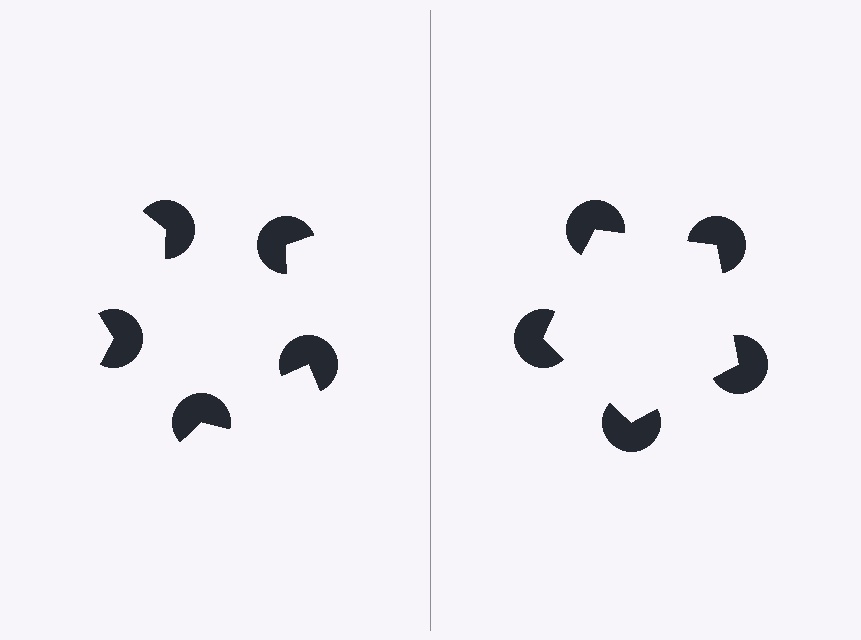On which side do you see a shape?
An illusory pentagon appears on the right side. On the left side the wedge cuts are rotated, so no coherent shape forms.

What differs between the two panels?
The pac-man discs are positioned identically on both sides; only the wedge orientations differ. On the right they align to a pentagon; on the left they are misaligned.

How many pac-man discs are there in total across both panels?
10 — 5 on each side.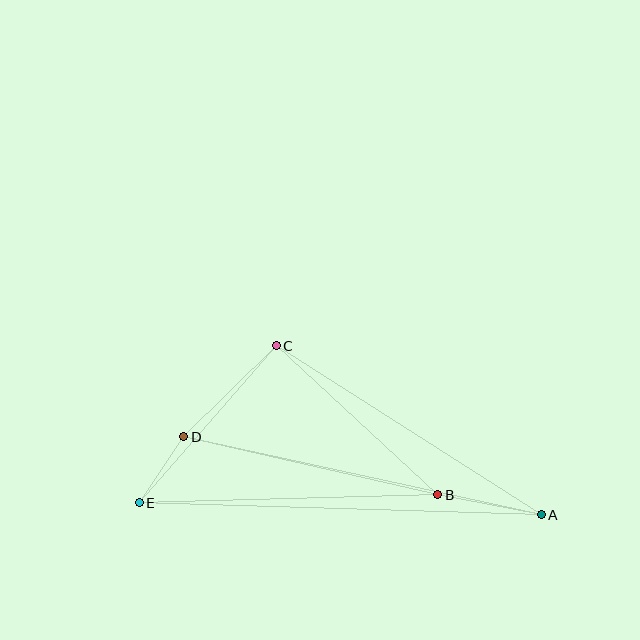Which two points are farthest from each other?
Points A and E are farthest from each other.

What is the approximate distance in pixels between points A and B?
The distance between A and B is approximately 105 pixels.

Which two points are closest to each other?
Points D and E are closest to each other.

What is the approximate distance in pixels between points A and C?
The distance between A and C is approximately 314 pixels.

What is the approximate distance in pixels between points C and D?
The distance between C and D is approximately 129 pixels.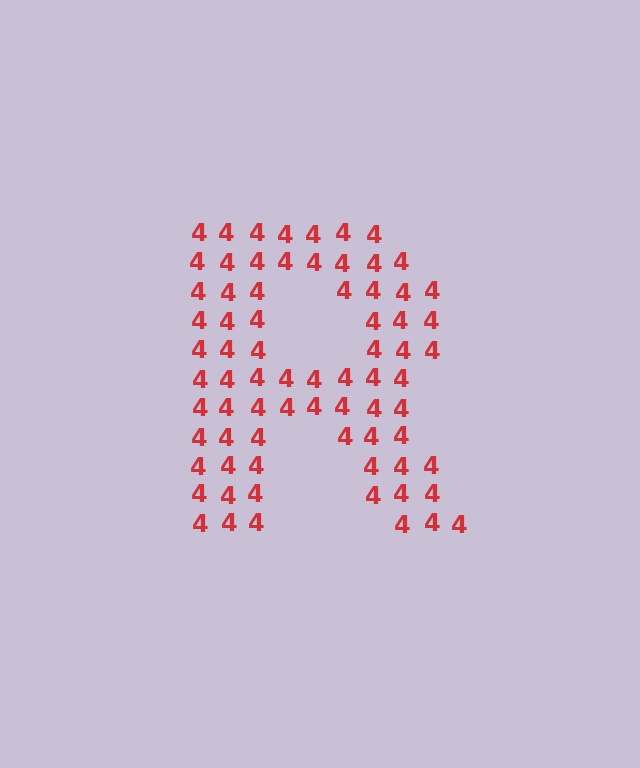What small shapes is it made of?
It is made of small digit 4's.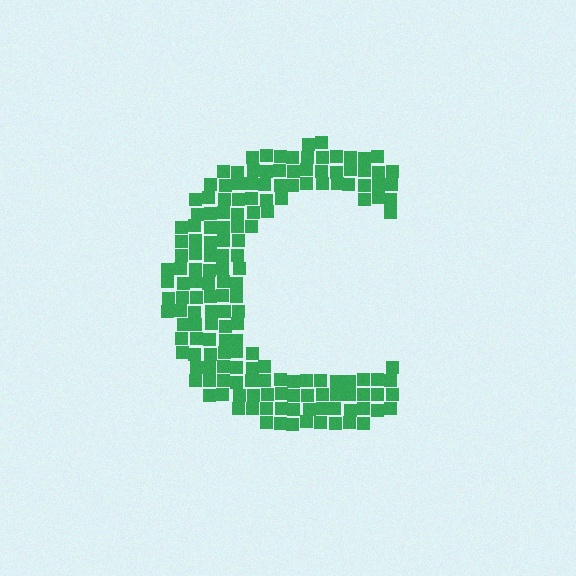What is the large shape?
The large shape is the letter C.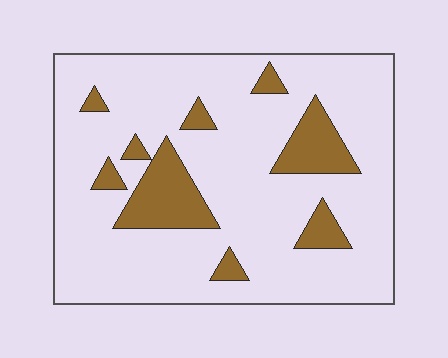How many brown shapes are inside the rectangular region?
9.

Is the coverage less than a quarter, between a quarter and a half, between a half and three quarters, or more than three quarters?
Less than a quarter.